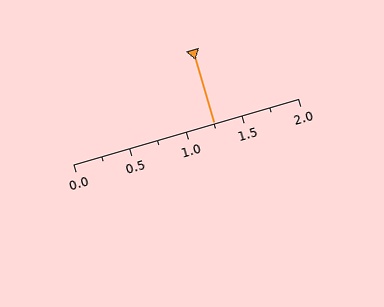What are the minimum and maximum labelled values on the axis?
The axis runs from 0.0 to 2.0.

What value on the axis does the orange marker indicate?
The marker indicates approximately 1.25.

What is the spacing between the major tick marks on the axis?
The major ticks are spaced 0.5 apart.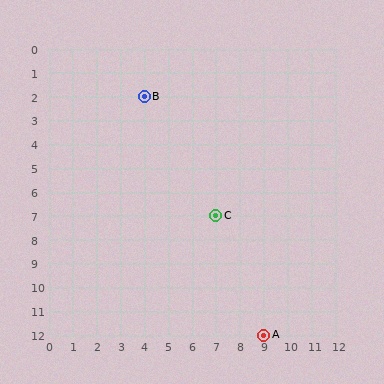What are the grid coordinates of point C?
Point C is at grid coordinates (7, 7).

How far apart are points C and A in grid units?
Points C and A are 2 columns and 5 rows apart (about 5.4 grid units diagonally).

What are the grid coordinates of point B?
Point B is at grid coordinates (4, 2).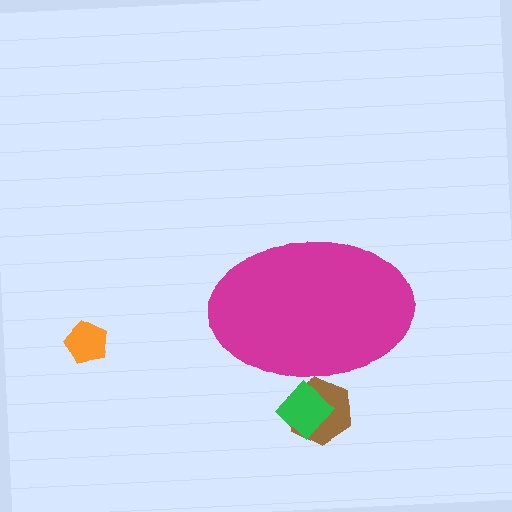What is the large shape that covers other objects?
A magenta ellipse.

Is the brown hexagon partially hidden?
Yes, the brown hexagon is partially hidden behind the magenta ellipse.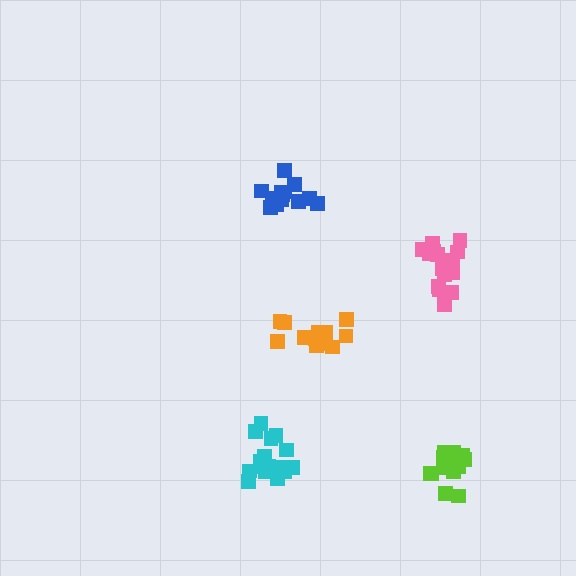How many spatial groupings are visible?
There are 5 spatial groupings.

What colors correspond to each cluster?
The clusters are colored: lime, cyan, orange, blue, pink.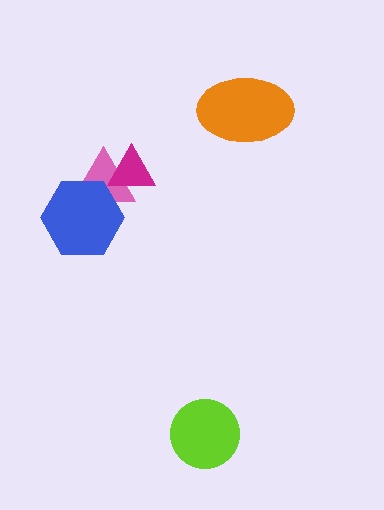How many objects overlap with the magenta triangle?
1 object overlaps with the magenta triangle.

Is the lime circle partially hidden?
No, no other shape covers it.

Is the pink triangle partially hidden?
Yes, it is partially covered by another shape.